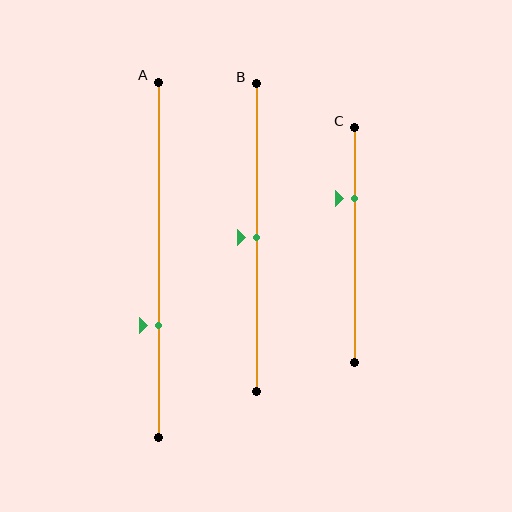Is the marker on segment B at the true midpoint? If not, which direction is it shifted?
Yes, the marker on segment B is at the true midpoint.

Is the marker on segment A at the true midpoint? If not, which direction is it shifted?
No, the marker on segment A is shifted downward by about 18% of the segment length.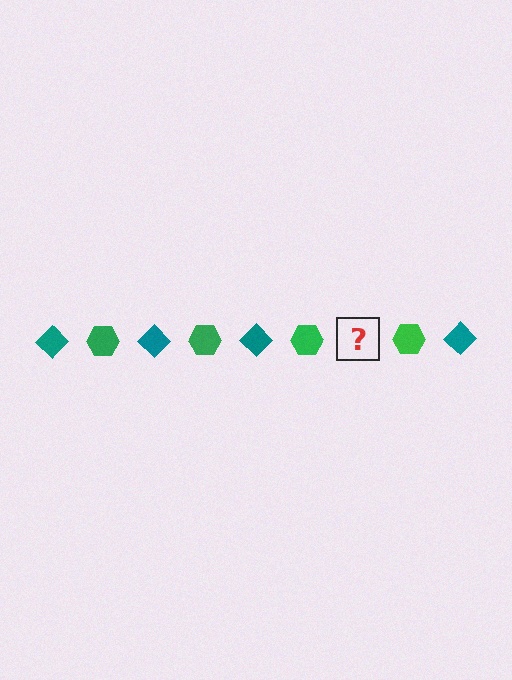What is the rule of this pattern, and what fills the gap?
The rule is that the pattern alternates between teal diamond and green hexagon. The gap should be filled with a teal diamond.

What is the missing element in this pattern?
The missing element is a teal diamond.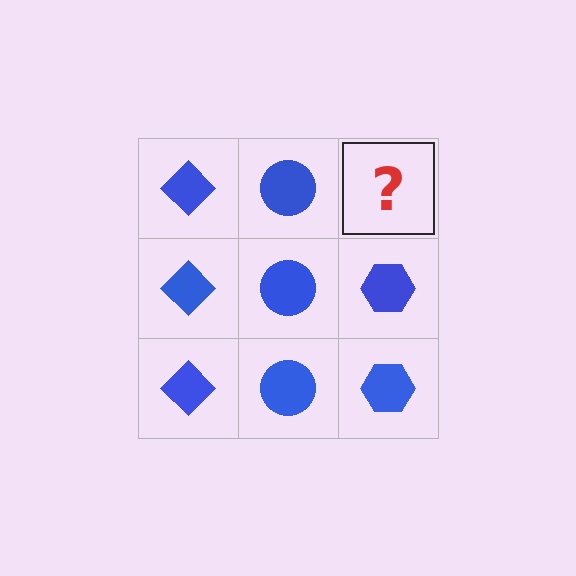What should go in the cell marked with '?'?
The missing cell should contain a blue hexagon.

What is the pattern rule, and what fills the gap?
The rule is that each column has a consistent shape. The gap should be filled with a blue hexagon.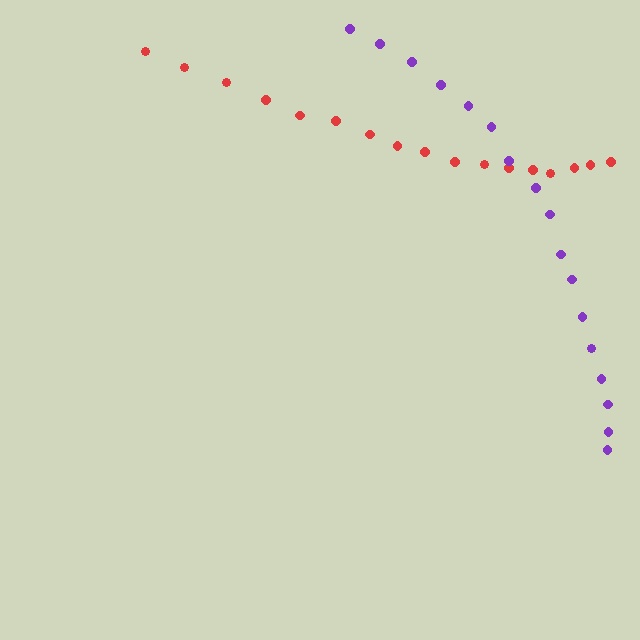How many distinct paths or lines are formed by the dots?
There are 2 distinct paths.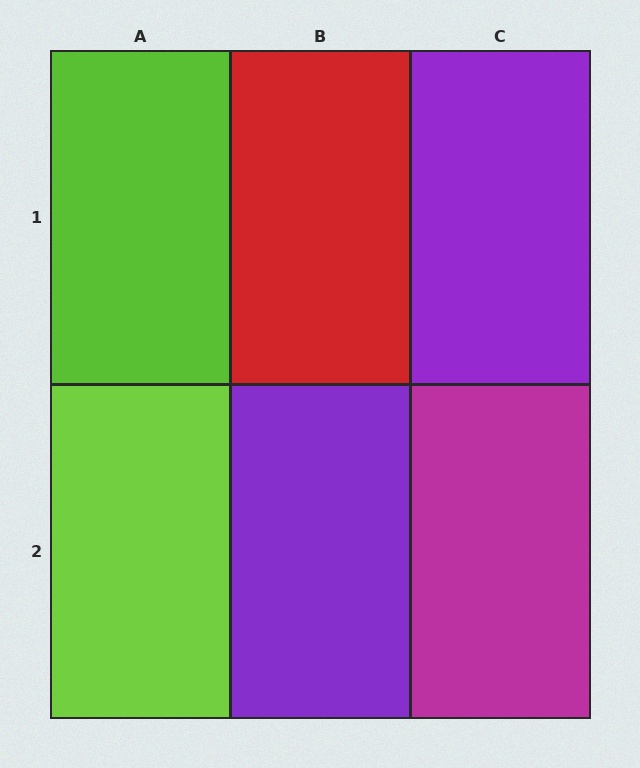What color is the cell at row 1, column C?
Purple.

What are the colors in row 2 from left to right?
Lime, purple, magenta.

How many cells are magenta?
1 cell is magenta.